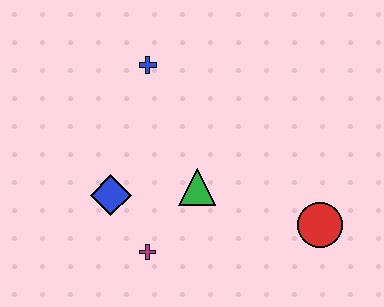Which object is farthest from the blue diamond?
The red circle is farthest from the blue diamond.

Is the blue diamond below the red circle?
No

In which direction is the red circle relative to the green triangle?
The red circle is to the right of the green triangle.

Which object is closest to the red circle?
The green triangle is closest to the red circle.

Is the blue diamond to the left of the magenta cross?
Yes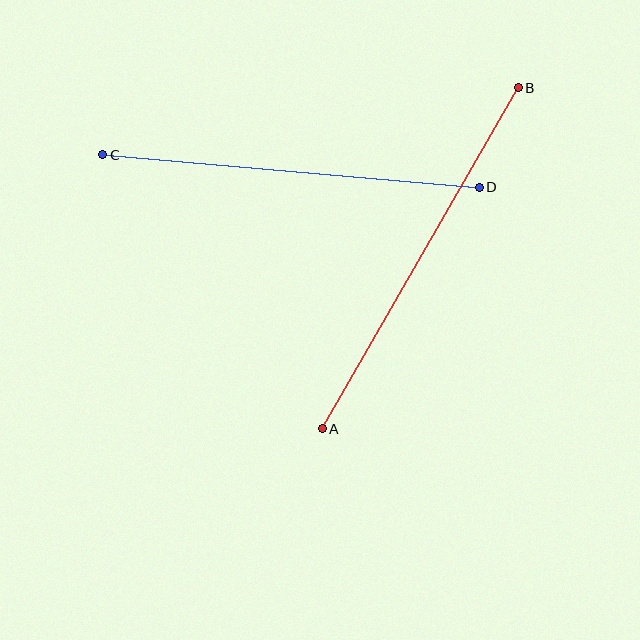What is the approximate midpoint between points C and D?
The midpoint is at approximately (291, 171) pixels.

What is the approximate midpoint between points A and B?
The midpoint is at approximately (420, 258) pixels.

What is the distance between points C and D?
The distance is approximately 378 pixels.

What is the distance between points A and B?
The distance is approximately 394 pixels.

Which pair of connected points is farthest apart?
Points A and B are farthest apart.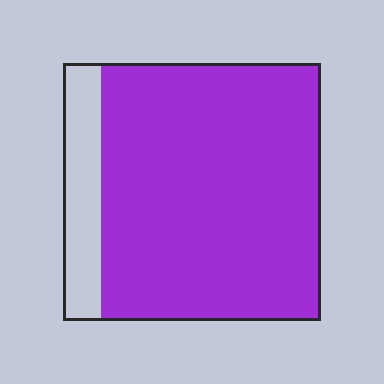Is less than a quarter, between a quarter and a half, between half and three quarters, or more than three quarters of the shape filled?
More than three quarters.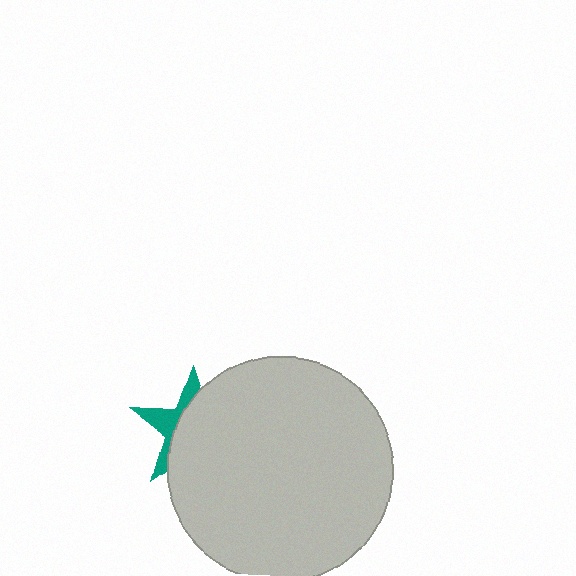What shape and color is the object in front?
The object in front is a light gray circle.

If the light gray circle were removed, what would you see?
You would see the complete teal star.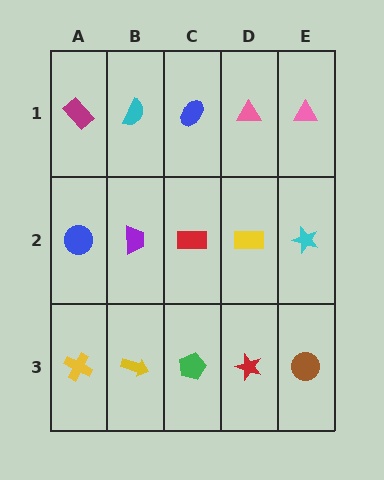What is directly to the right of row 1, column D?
A pink triangle.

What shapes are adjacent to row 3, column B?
A purple trapezoid (row 2, column B), a yellow cross (row 3, column A), a green pentagon (row 3, column C).